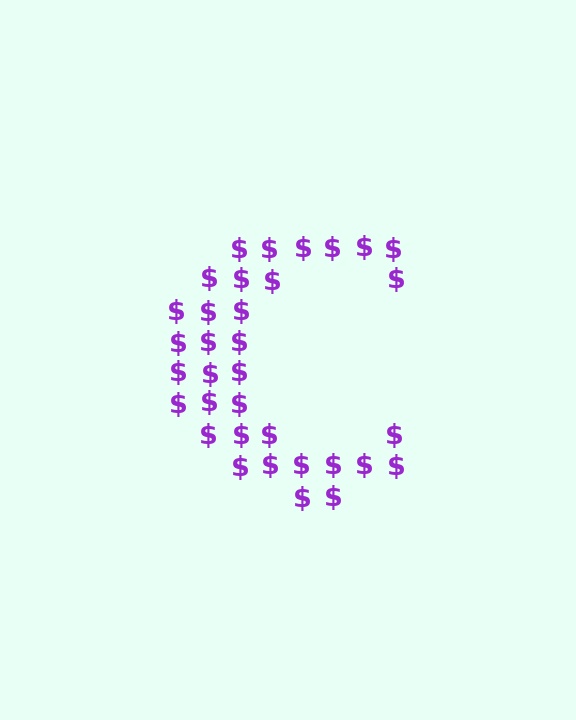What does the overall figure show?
The overall figure shows the letter C.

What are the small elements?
The small elements are dollar signs.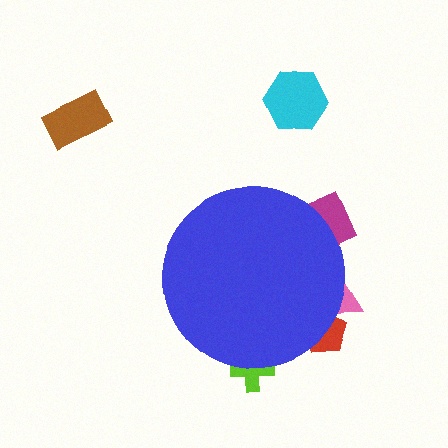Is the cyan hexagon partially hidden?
No, the cyan hexagon is fully visible.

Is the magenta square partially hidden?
Yes, the magenta square is partially hidden behind the blue circle.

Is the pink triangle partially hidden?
Yes, the pink triangle is partially hidden behind the blue circle.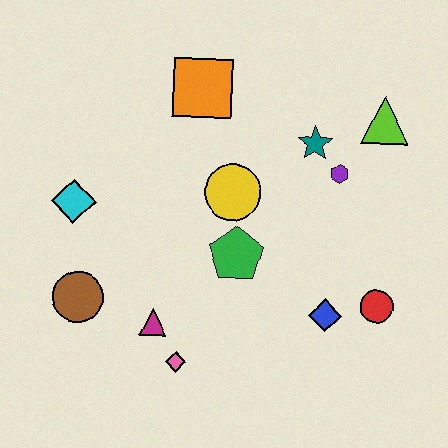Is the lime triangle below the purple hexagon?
No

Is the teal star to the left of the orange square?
No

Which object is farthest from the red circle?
The cyan diamond is farthest from the red circle.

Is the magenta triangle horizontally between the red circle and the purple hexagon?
No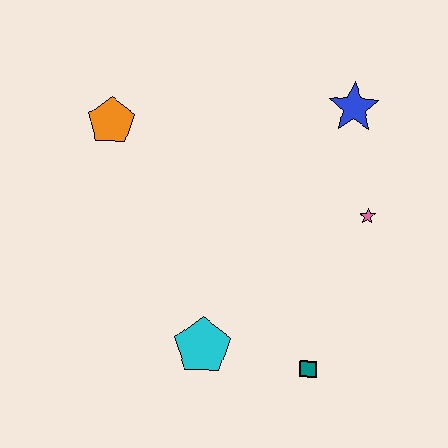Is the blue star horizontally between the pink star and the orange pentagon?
Yes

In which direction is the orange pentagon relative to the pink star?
The orange pentagon is to the left of the pink star.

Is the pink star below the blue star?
Yes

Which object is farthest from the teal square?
The orange pentagon is farthest from the teal square.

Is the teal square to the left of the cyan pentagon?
No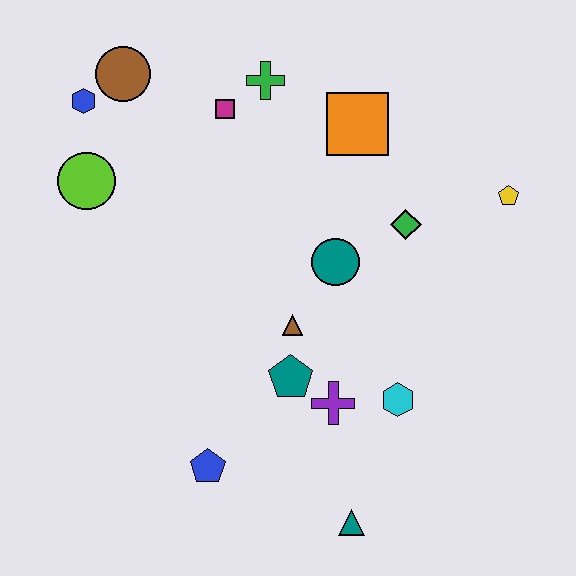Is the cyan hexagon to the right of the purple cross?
Yes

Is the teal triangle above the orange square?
No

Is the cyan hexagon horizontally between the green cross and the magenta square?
No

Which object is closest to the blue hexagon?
The brown circle is closest to the blue hexagon.